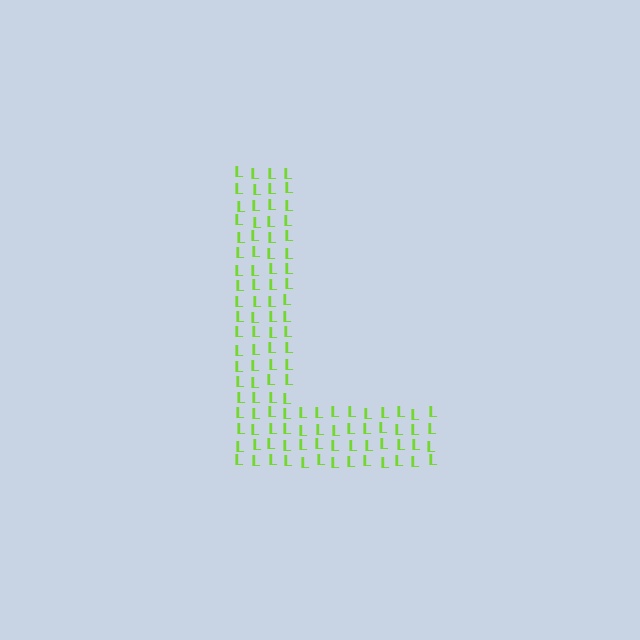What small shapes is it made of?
It is made of small letter L's.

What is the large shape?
The large shape is the letter L.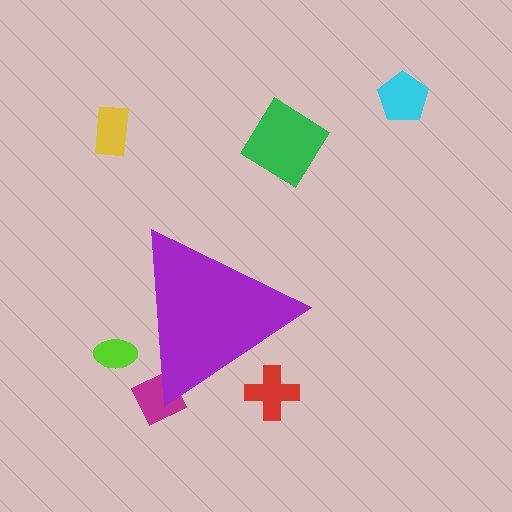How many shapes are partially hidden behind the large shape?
3 shapes are partially hidden.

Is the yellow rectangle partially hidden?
No, the yellow rectangle is fully visible.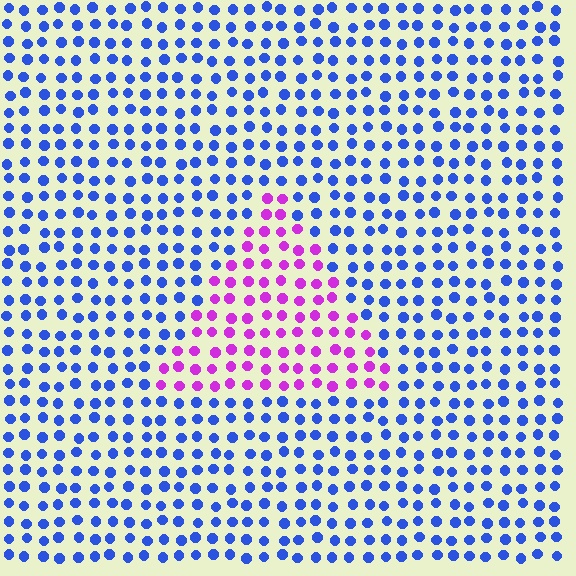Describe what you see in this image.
The image is filled with small blue elements in a uniform arrangement. A triangle-shaped region is visible where the elements are tinted to a slightly different hue, forming a subtle color boundary.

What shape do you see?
I see a triangle.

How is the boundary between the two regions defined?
The boundary is defined purely by a slight shift in hue (about 69 degrees). Spacing, size, and orientation are identical on both sides.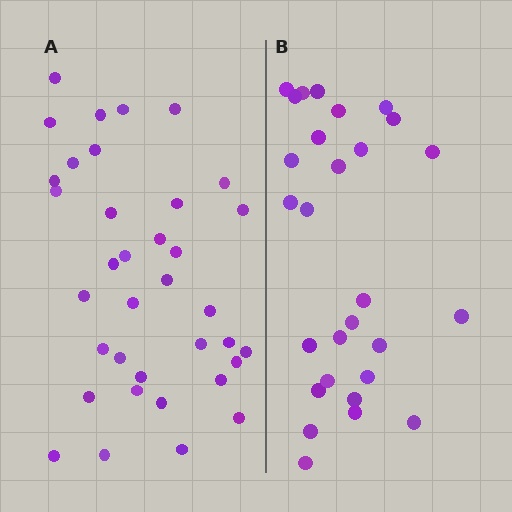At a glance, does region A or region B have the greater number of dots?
Region A (the left region) has more dots.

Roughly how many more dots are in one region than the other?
Region A has roughly 8 or so more dots than region B.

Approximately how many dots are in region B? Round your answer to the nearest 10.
About 30 dots. (The exact count is 28, which rounds to 30.)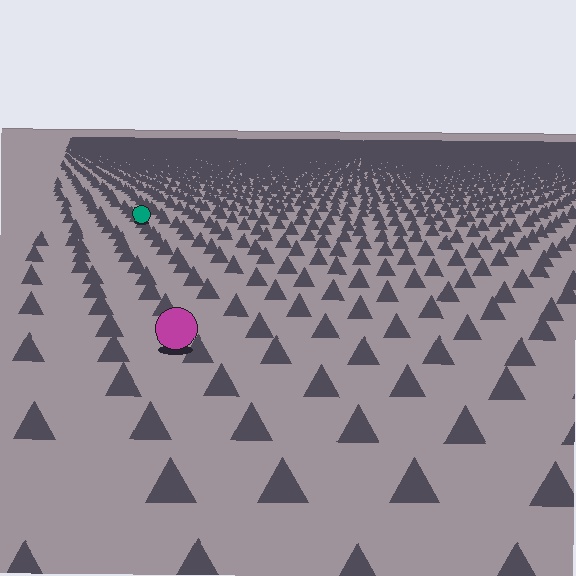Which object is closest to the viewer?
The magenta circle is closest. The texture marks near it are larger and more spread out.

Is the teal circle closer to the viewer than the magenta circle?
No. The magenta circle is closer — you can tell from the texture gradient: the ground texture is coarser near it.